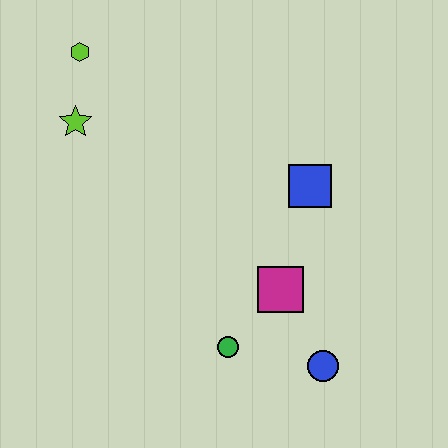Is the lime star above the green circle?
Yes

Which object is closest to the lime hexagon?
The lime star is closest to the lime hexagon.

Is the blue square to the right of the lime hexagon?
Yes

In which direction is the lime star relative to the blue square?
The lime star is to the left of the blue square.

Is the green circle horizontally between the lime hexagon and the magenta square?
Yes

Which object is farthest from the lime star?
The blue circle is farthest from the lime star.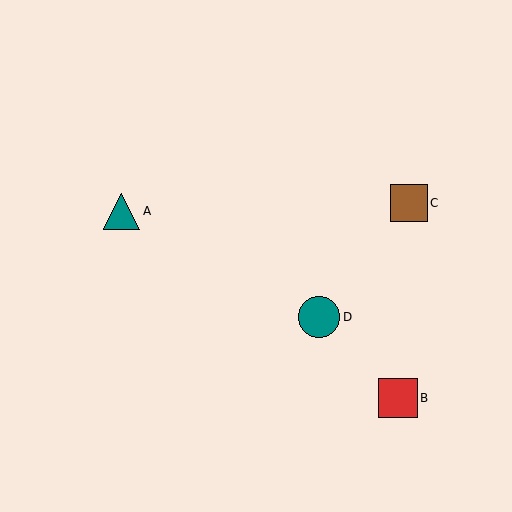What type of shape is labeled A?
Shape A is a teal triangle.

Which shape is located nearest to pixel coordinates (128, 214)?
The teal triangle (labeled A) at (122, 211) is nearest to that location.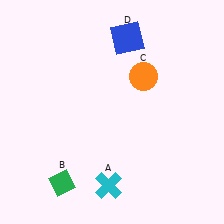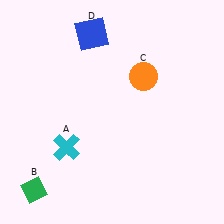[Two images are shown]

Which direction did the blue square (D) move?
The blue square (D) moved left.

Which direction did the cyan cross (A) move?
The cyan cross (A) moved left.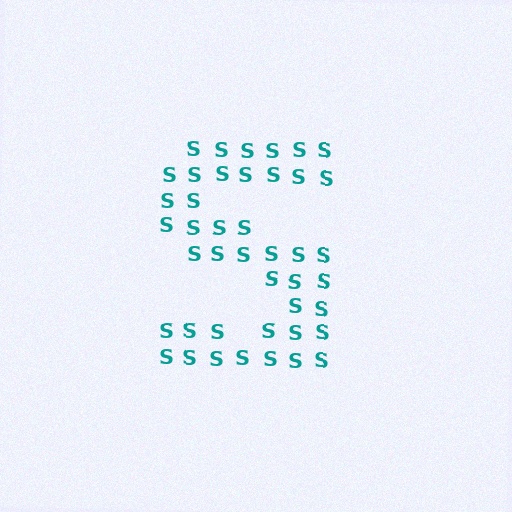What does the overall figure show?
The overall figure shows the letter S.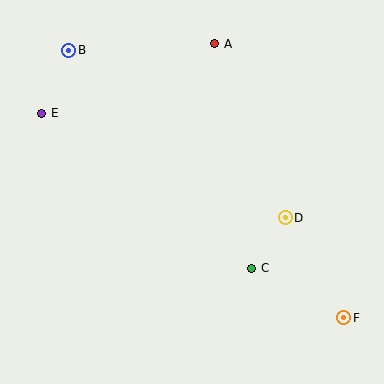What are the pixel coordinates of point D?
Point D is at (285, 218).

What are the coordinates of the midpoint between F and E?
The midpoint between F and E is at (193, 216).